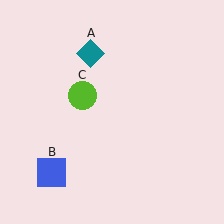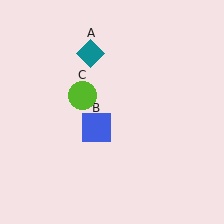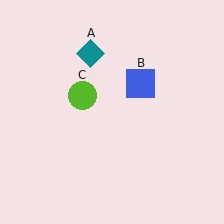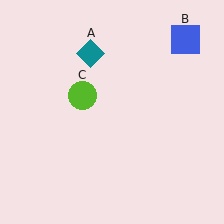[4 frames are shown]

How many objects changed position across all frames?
1 object changed position: blue square (object B).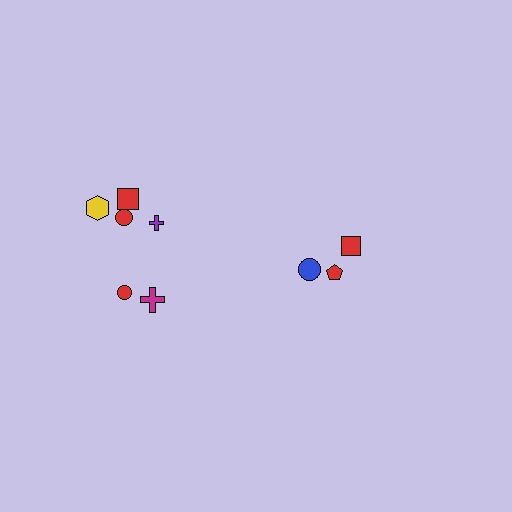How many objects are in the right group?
There are 3 objects.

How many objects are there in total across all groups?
There are 9 objects.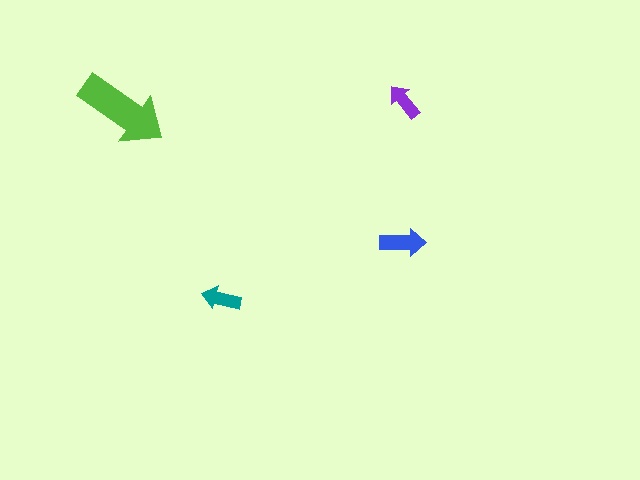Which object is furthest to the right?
The purple arrow is rightmost.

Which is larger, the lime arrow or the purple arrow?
The lime one.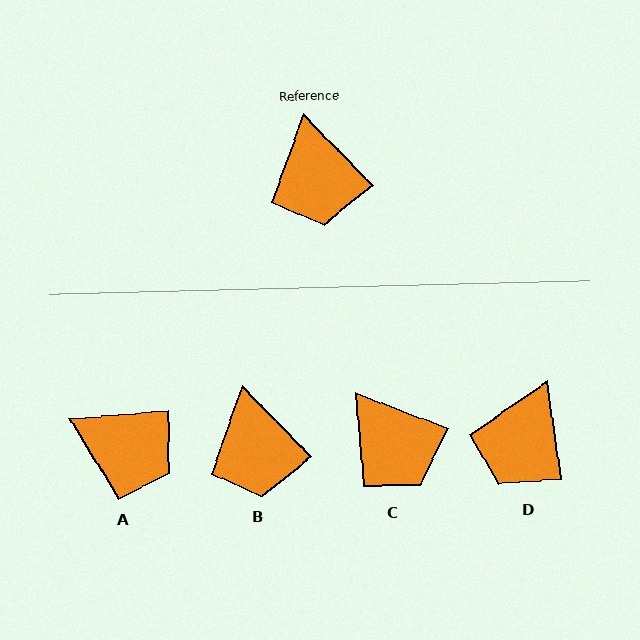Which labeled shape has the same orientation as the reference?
B.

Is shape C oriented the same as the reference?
No, it is off by about 25 degrees.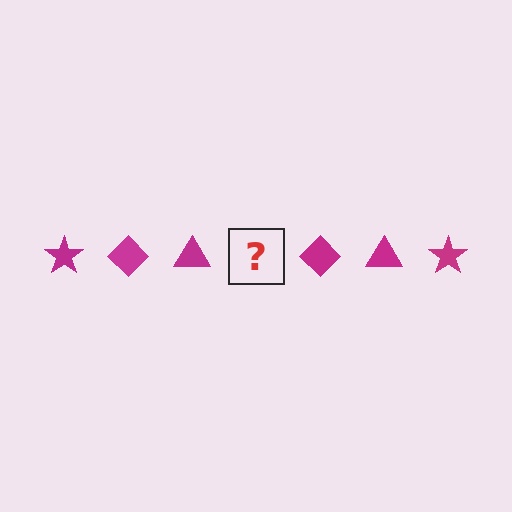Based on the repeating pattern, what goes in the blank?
The blank should be a magenta star.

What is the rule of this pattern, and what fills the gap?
The rule is that the pattern cycles through star, diamond, triangle shapes in magenta. The gap should be filled with a magenta star.